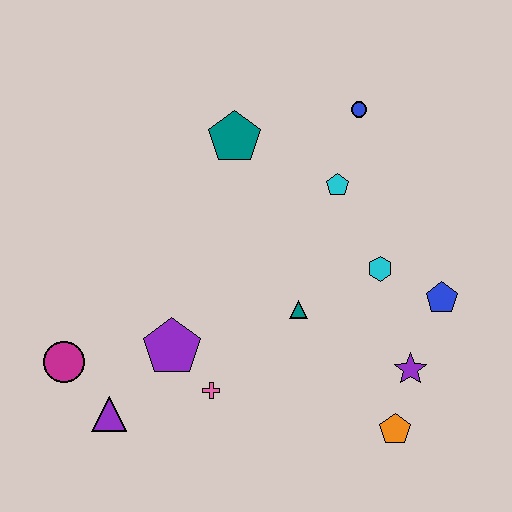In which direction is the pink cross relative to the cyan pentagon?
The pink cross is below the cyan pentagon.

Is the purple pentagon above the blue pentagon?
No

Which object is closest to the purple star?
The orange pentagon is closest to the purple star.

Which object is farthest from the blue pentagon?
The magenta circle is farthest from the blue pentagon.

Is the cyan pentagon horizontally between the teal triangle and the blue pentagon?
Yes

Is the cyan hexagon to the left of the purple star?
Yes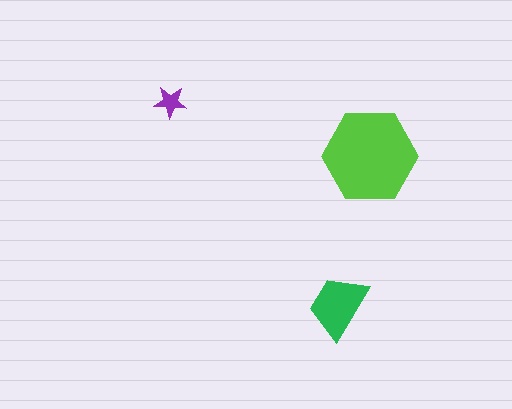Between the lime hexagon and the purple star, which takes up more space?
The lime hexagon.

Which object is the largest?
The lime hexagon.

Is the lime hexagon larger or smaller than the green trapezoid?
Larger.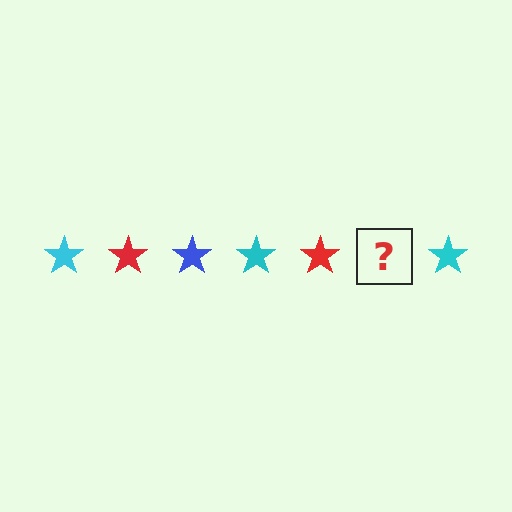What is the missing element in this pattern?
The missing element is a blue star.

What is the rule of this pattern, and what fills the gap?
The rule is that the pattern cycles through cyan, red, blue stars. The gap should be filled with a blue star.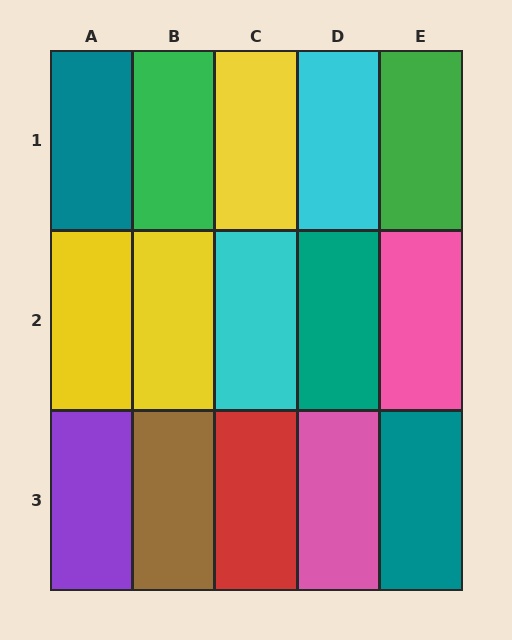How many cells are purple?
1 cell is purple.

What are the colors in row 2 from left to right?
Yellow, yellow, cyan, teal, pink.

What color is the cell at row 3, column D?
Pink.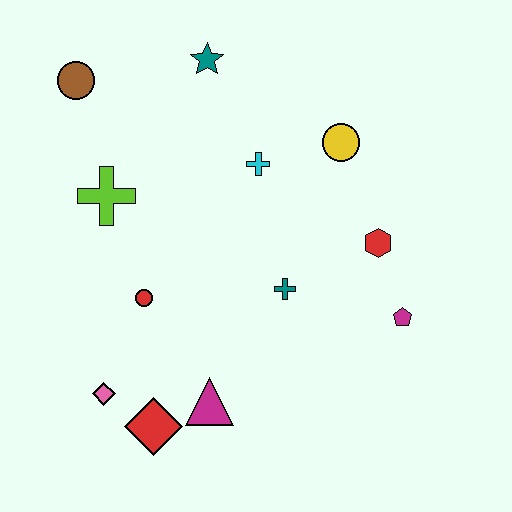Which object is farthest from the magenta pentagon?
The brown circle is farthest from the magenta pentagon.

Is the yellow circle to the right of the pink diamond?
Yes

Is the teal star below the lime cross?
No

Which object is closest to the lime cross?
The red circle is closest to the lime cross.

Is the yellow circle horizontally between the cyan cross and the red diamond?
No